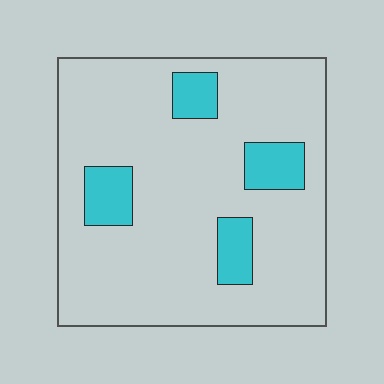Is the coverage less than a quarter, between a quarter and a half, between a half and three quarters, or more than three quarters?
Less than a quarter.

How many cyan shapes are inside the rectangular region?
4.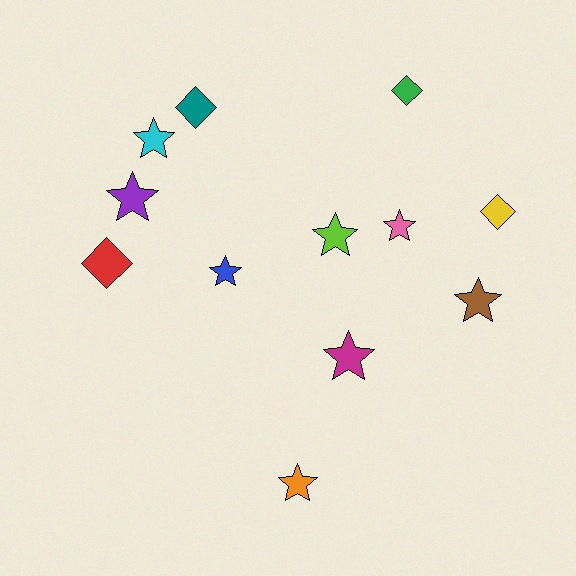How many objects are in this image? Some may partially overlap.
There are 12 objects.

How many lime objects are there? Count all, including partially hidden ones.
There is 1 lime object.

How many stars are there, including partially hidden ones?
There are 8 stars.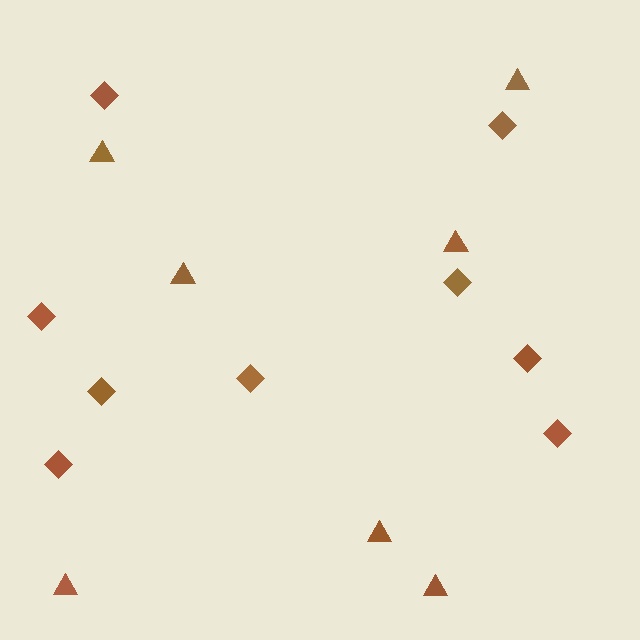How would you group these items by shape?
There are 2 groups: one group of diamonds (9) and one group of triangles (7).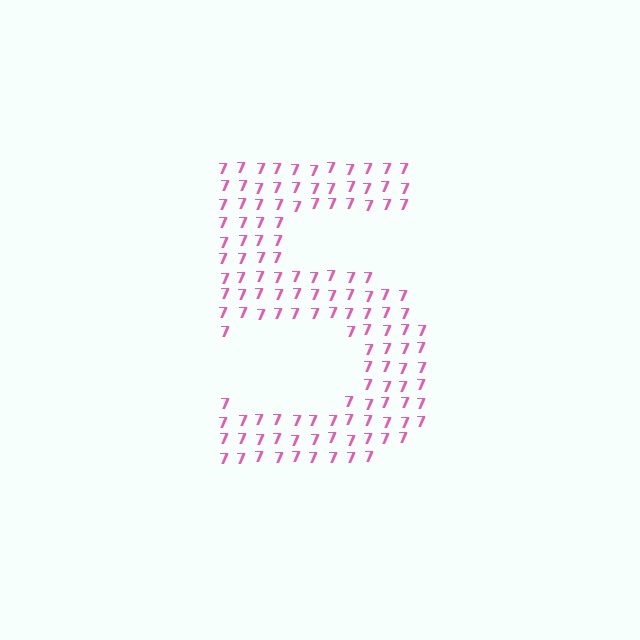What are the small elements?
The small elements are digit 7's.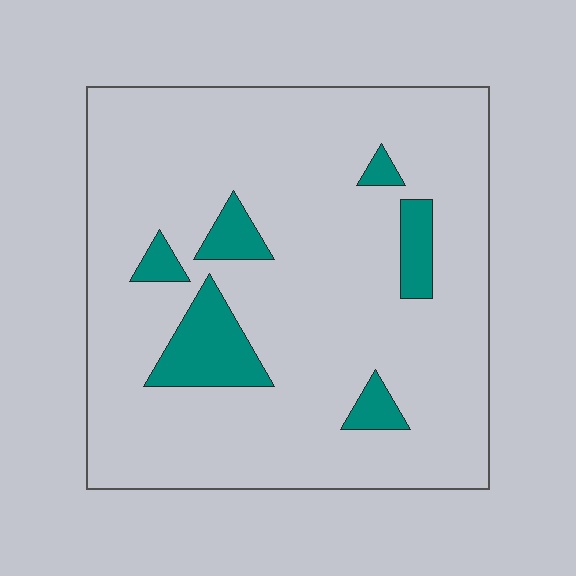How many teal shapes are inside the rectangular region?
6.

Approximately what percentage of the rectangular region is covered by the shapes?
Approximately 10%.